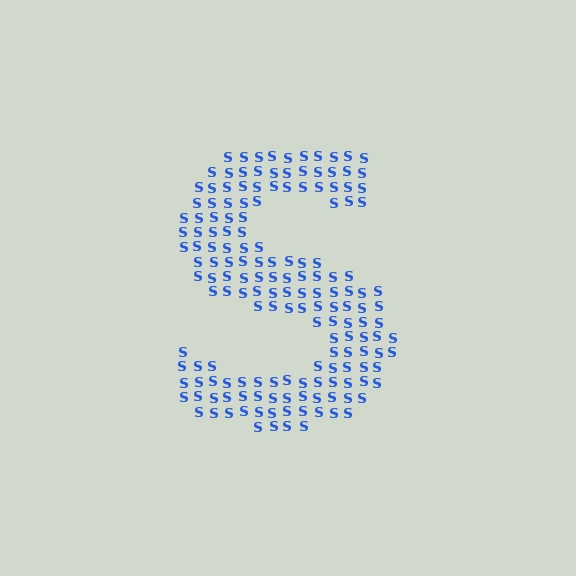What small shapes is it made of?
It is made of small letter S's.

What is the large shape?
The large shape is the letter S.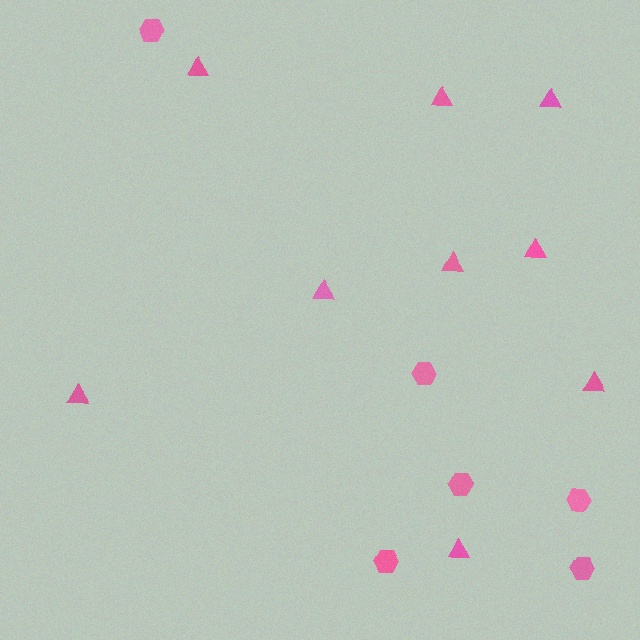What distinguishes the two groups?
There are 2 groups: one group of triangles (9) and one group of hexagons (6).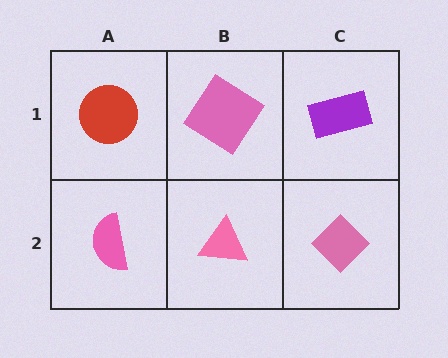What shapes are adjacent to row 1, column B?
A pink triangle (row 2, column B), a red circle (row 1, column A), a purple rectangle (row 1, column C).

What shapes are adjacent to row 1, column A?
A pink semicircle (row 2, column A), a pink diamond (row 1, column B).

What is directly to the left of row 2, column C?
A pink triangle.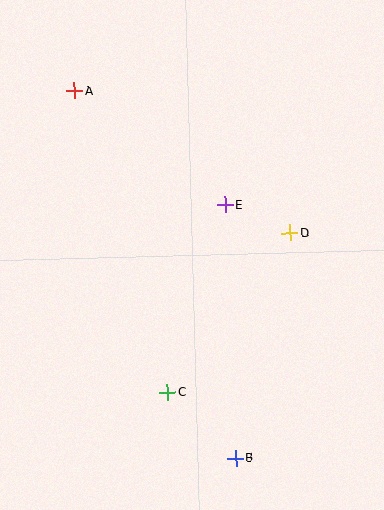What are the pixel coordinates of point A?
Point A is at (74, 91).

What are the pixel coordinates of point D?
Point D is at (290, 233).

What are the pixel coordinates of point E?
Point E is at (225, 205).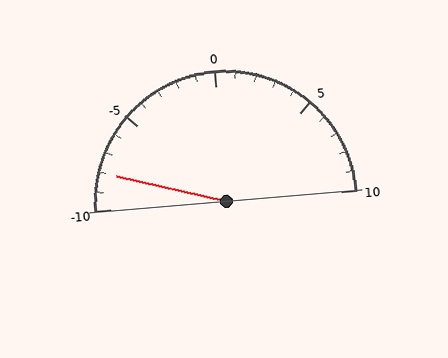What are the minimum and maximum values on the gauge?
The gauge ranges from -10 to 10.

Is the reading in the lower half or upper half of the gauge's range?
The reading is in the lower half of the range (-10 to 10).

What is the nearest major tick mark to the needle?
The nearest major tick mark is -10.